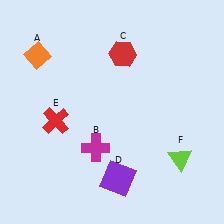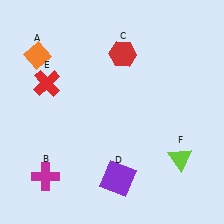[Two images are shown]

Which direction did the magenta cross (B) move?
The magenta cross (B) moved left.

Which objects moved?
The objects that moved are: the magenta cross (B), the red cross (E).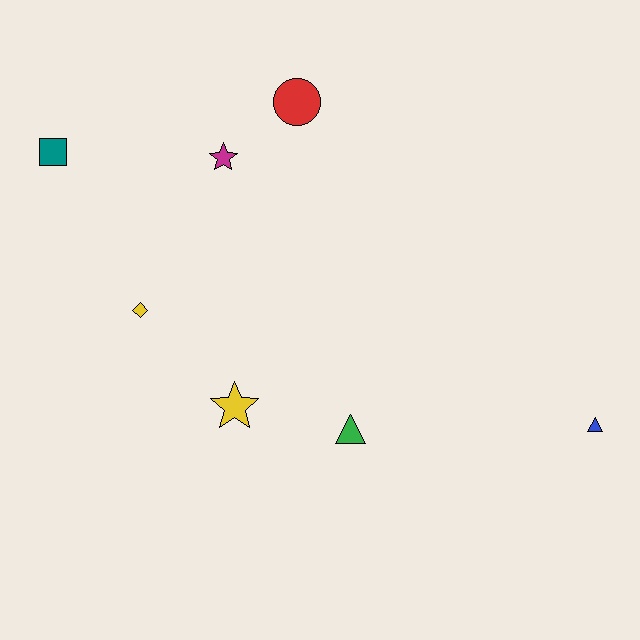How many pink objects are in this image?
There are no pink objects.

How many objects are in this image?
There are 7 objects.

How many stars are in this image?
There are 2 stars.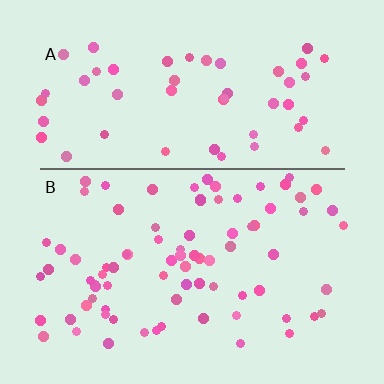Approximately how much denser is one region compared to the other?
Approximately 1.5× — region B over region A.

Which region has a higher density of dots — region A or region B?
B (the bottom).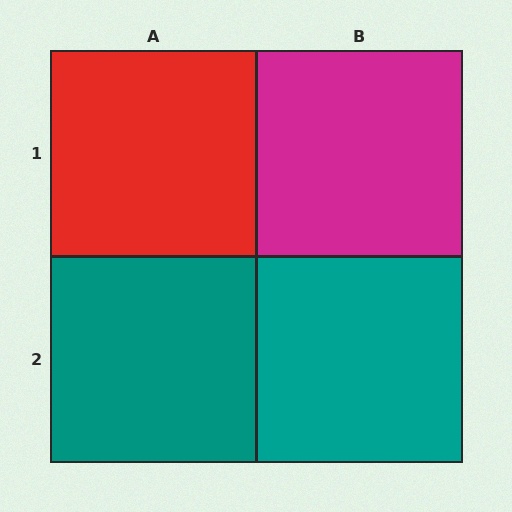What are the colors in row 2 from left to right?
Teal, teal.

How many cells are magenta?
1 cell is magenta.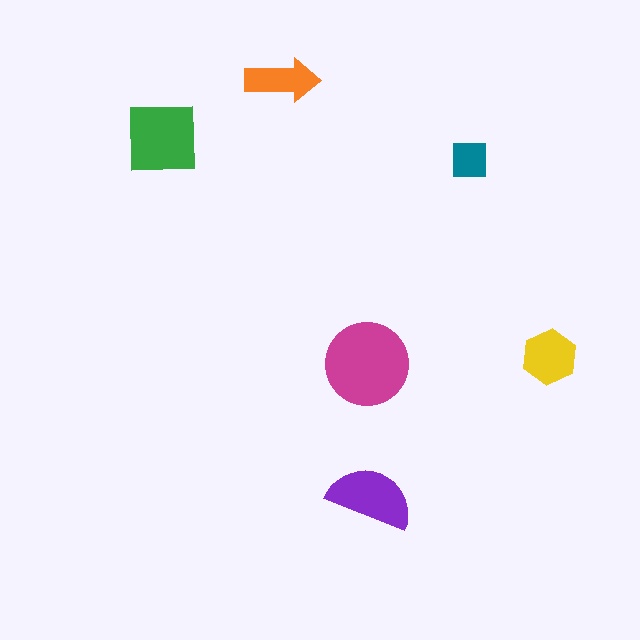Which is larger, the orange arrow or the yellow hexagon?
The yellow hexagon.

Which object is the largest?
The magenta circle.